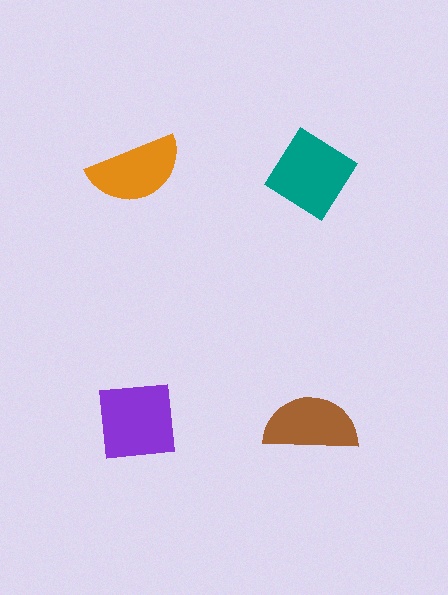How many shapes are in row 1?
2 shapes.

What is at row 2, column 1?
A purple square.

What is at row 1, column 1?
An orange semicircle.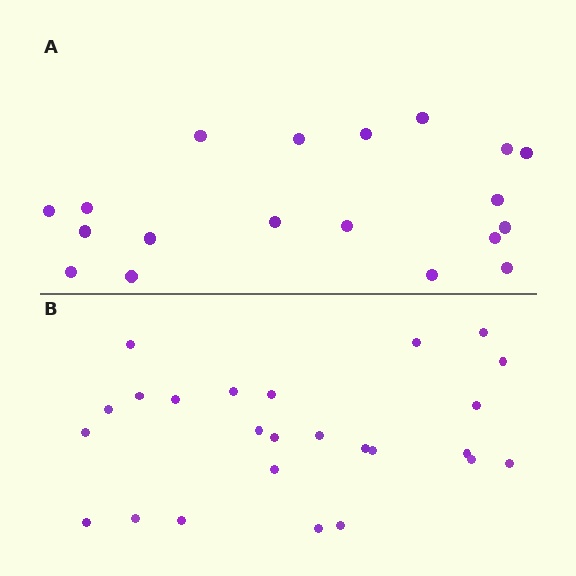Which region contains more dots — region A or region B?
Region B (the bottom region) has more dots.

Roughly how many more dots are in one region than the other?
Region B has about 6 more dots than region A.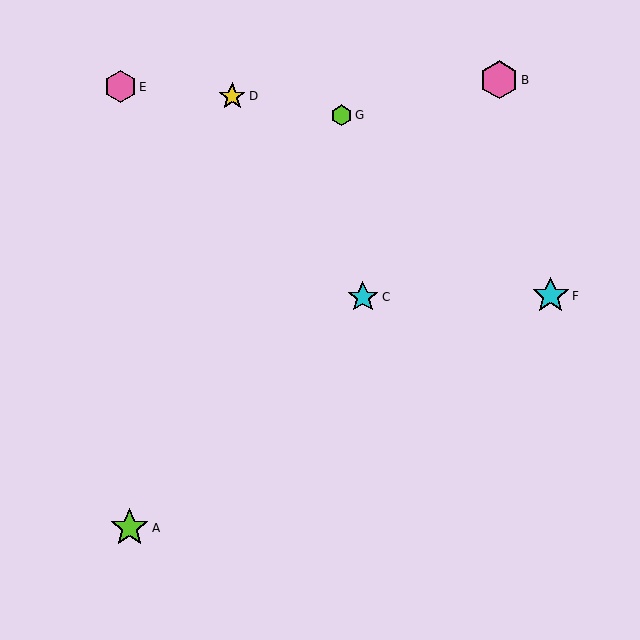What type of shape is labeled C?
Shape C is a cyan star.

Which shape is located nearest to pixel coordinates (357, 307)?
The cyan star (labeled C) at (363, 297) is nearest to that location.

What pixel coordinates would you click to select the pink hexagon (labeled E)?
Click at (121, 87) to select the pink hexagon E.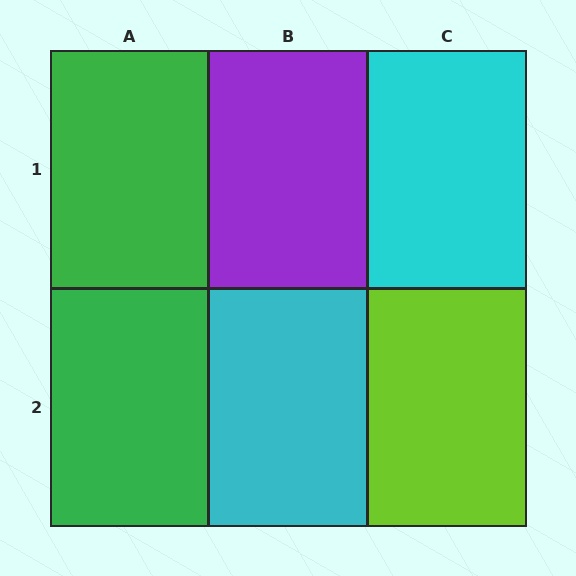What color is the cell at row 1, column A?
Green.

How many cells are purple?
1 cell is purple.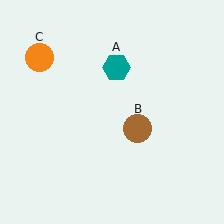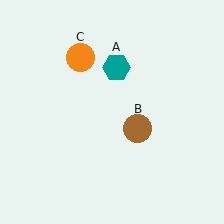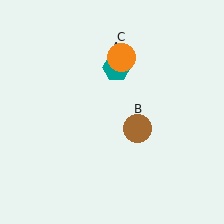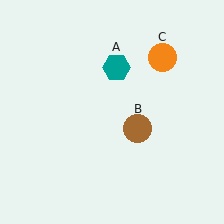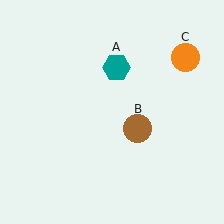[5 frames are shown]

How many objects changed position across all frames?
1 object changed position: orange circle (object C).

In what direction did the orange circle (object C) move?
The orange circle (object C) moved right.